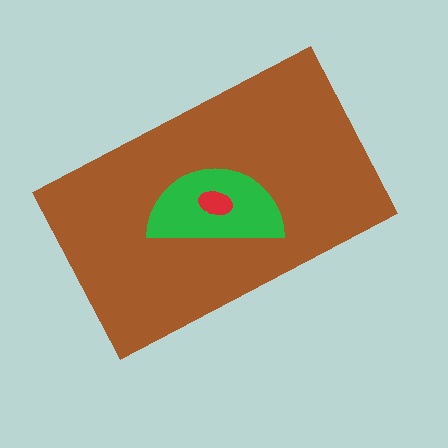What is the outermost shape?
The brown rectangle.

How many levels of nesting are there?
3.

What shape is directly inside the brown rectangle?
The green semicircle.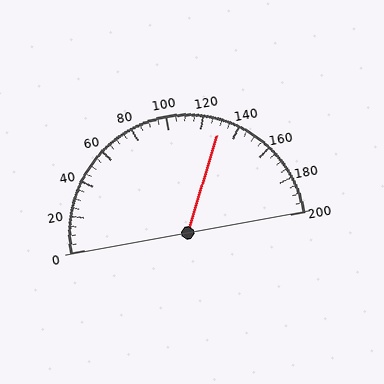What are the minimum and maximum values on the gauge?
The gauge ranges from 0 to 200.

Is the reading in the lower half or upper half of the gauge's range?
The reading is in the upper half of the range (0 to 200).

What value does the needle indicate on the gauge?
The needle indicates approximately 130.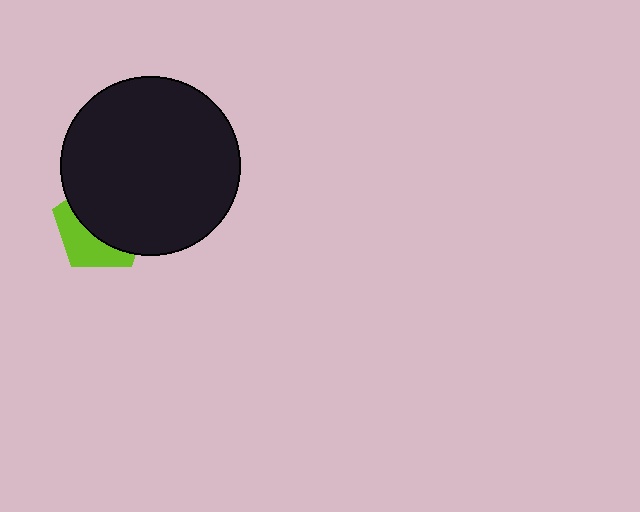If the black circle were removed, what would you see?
You would see the complete lime pentagon.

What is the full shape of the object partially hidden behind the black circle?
The partially hidden object is a lime pentagon.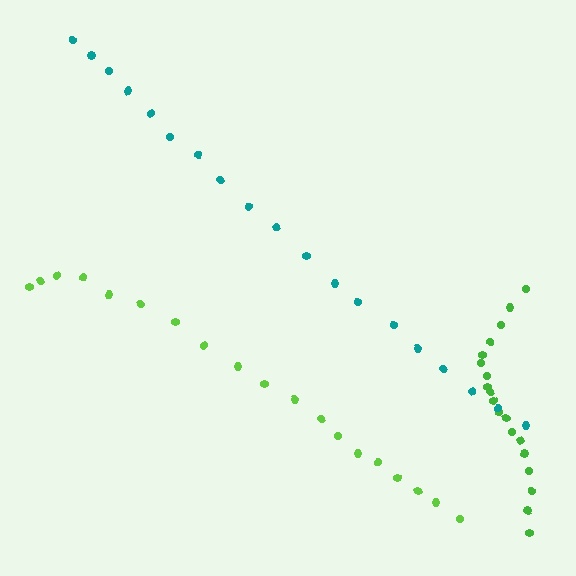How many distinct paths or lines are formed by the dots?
There are 3 distinct paths.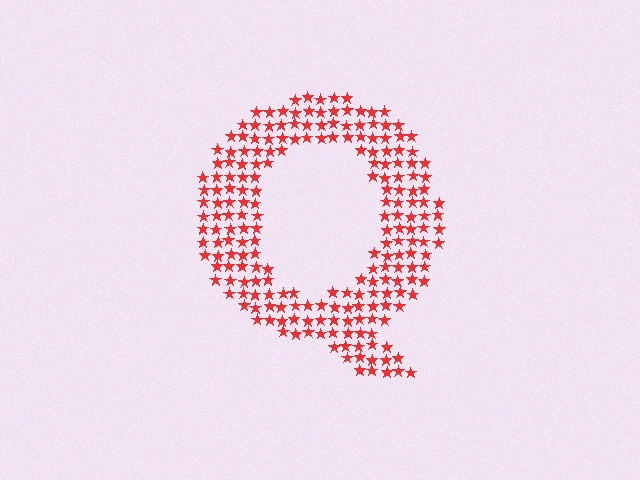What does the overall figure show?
The overall figure shows the letter Q.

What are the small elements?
The small elements are stars.